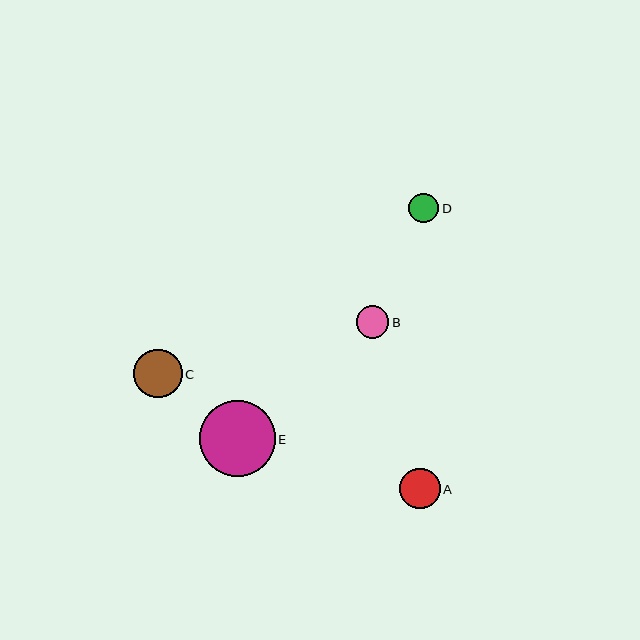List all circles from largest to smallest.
From largest to smallest: E, C, A, B, D.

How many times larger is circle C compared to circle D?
Circle C is approximately 1.6 times the size of circle D.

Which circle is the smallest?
Circle D is the smallest with a size of approximately 30 pixels.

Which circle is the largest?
Circle E is the largest with a size of approximately 76 pixels.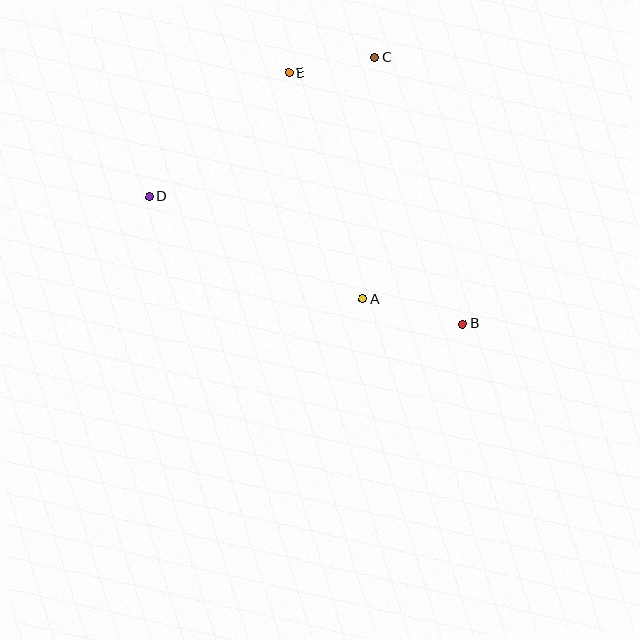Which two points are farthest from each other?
Points B and D are farthest from each other.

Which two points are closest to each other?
Points C and E are closest to each other.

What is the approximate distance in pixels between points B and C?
The distance between B and C is approximately 280 pixels.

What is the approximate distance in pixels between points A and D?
The distance between A and D is approximately 237 pixels.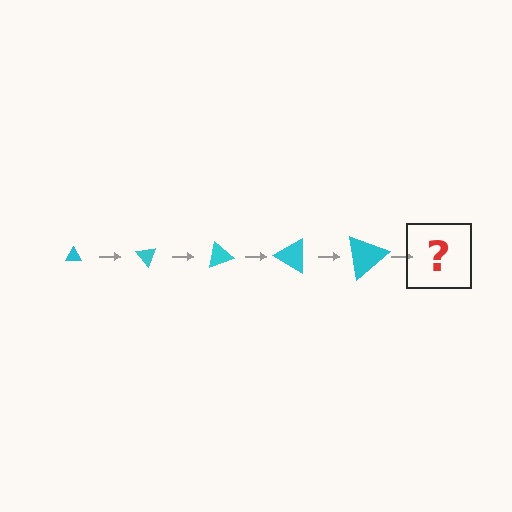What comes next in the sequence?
The next element should be a triangle, larger than the previous one and rotated 250 degrees from the start.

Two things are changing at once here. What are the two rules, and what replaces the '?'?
The two rules are that the triangle grows larger each step and it rotates 50 degrees each step. The '?' should be a triangle, larger than the previous one and rotated 250 degrees from the start.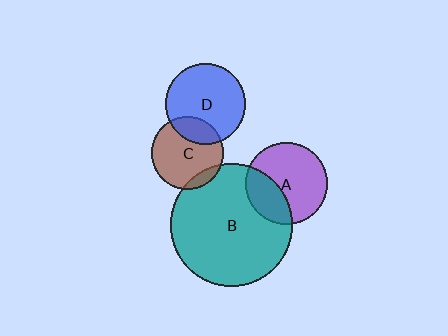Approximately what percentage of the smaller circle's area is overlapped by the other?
Approximately 10%.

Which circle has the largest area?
Circle B (teal).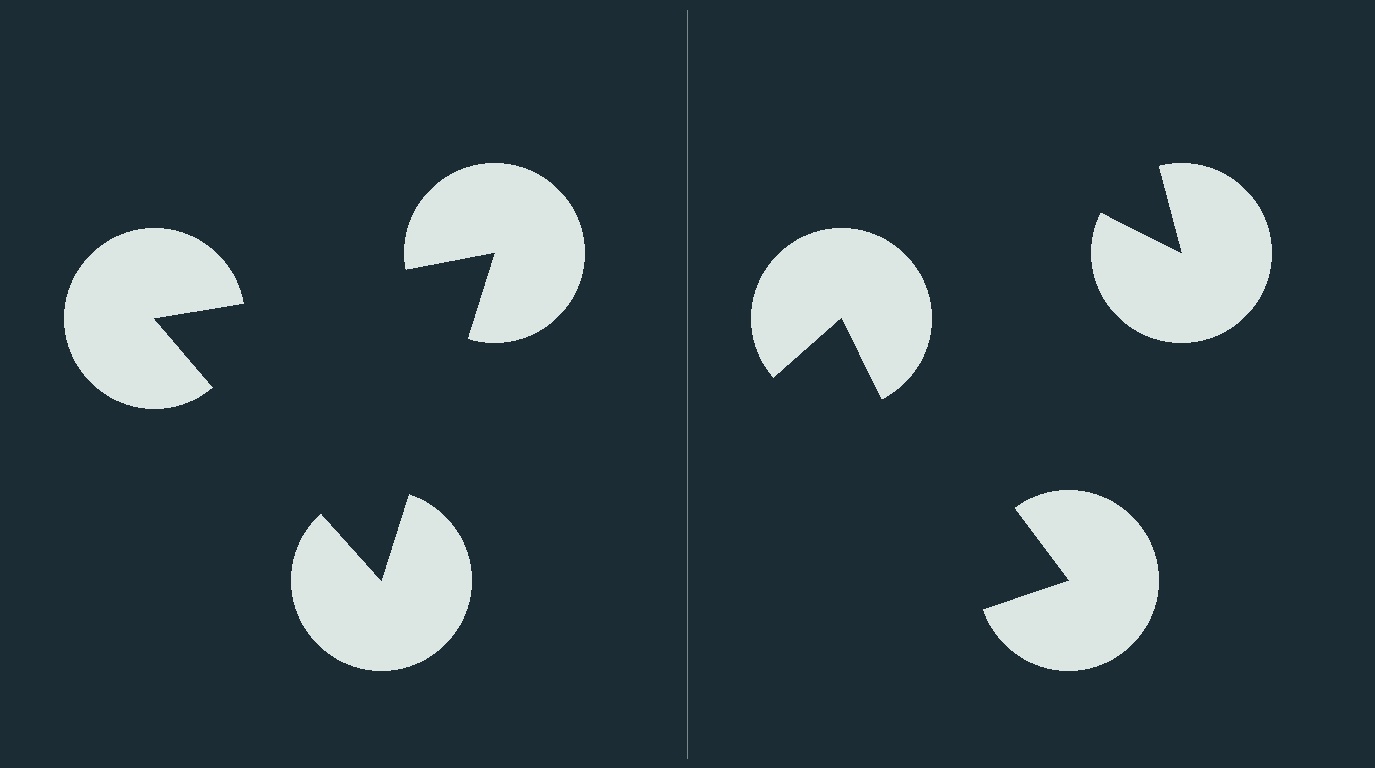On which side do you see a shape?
An illusory triangle appears on the left side. On the right side the wedge cuts are rotated, so no coherent shape forms.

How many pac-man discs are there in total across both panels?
6 — 3 on each side.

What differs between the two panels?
The pac-man discs are positioned identically on both sides; only the wedge orientations differ. On the left they align to a triangle; on the right they are misaligned.